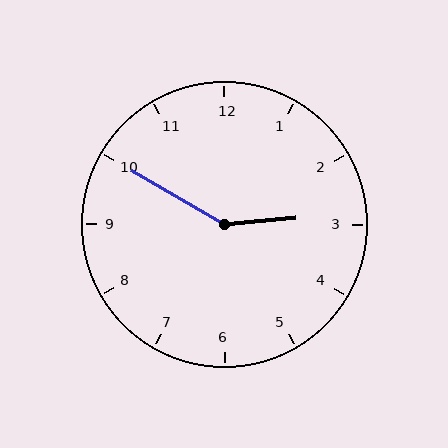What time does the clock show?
2:50.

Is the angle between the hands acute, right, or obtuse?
It is obtuse.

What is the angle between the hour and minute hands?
Approximately 145 degrees.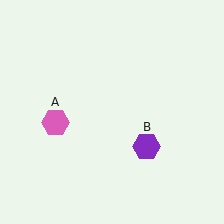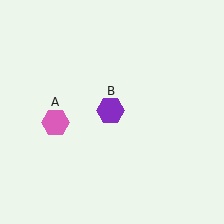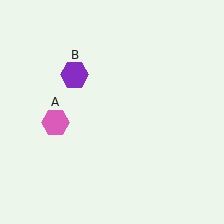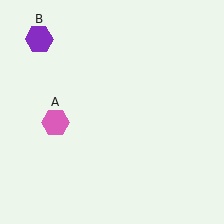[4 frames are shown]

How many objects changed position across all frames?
1 object changed position: purple hexagon (object B).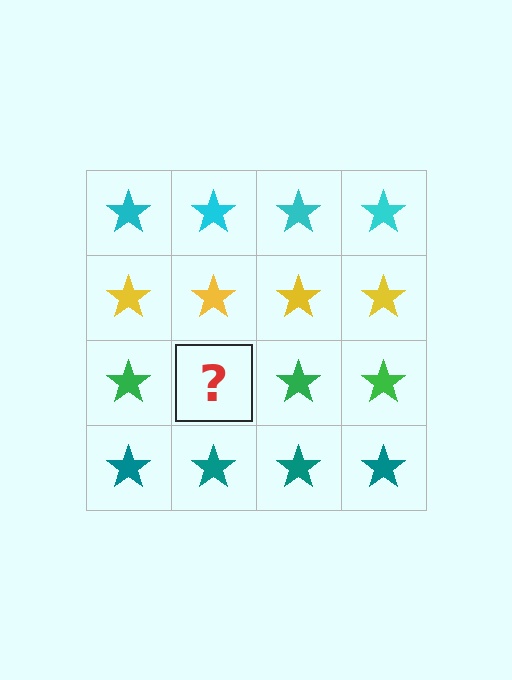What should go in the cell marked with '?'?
The missing cell should contain a green star.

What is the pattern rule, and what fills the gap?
The rule is that each row has a consistent color. The gap should be filled with a green star.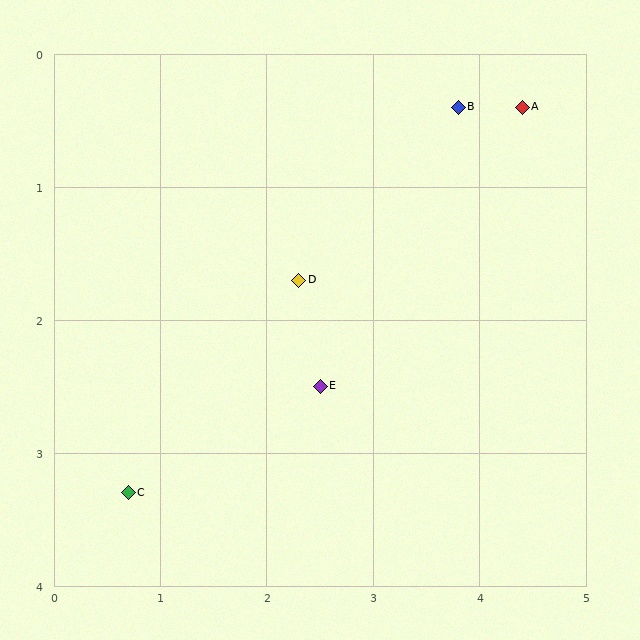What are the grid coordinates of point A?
Point A is at approximately (4.4, 0.4).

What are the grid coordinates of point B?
Point B is at approximately (3.8, 0.4).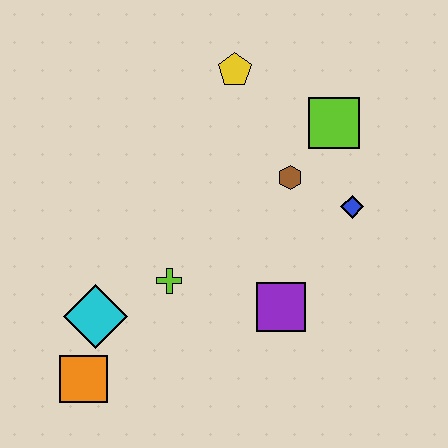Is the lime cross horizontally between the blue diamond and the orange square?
Yes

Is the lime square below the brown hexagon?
No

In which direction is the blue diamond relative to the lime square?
The blue diamond is below the lime square.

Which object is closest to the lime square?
The brown hexagon is closest to the lime square.